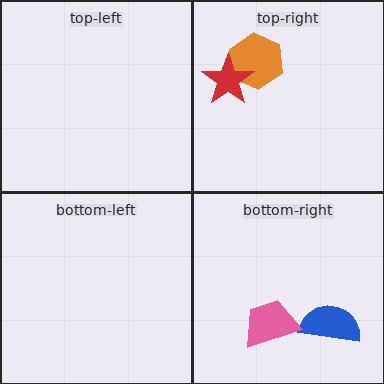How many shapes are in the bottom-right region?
2.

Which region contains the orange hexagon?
The top-right region.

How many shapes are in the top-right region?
2.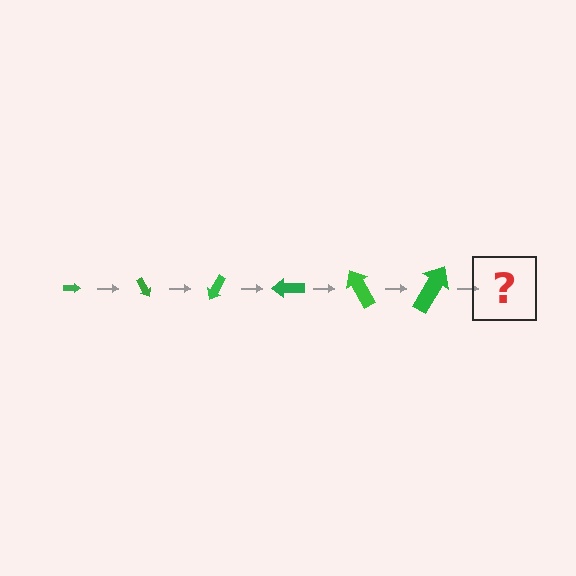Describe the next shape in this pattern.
It should be an arrow, larger than the previous one and rotated 360 degrees from the start.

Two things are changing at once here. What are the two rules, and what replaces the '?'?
The two rules are that the arrow grows larger each step and it rotates 60 degrees each step. The '?' should be an arrow, larger than the previous one and rotated 360 degrees from the start.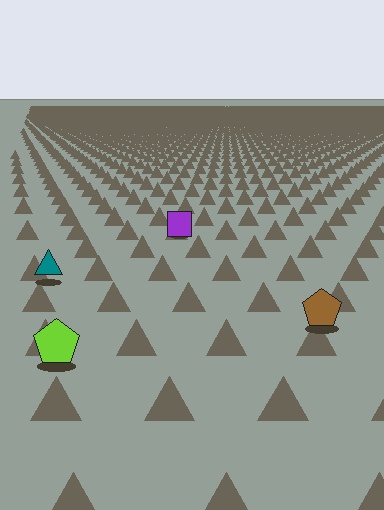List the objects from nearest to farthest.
From nearest to farthest: the lime pentagon, the brown pentagon, the teal triangle, the purple square.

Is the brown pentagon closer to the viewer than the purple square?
Yes. The brown pentagon is closer — you can tell from the texture gradient: the ground texture is coarser near it.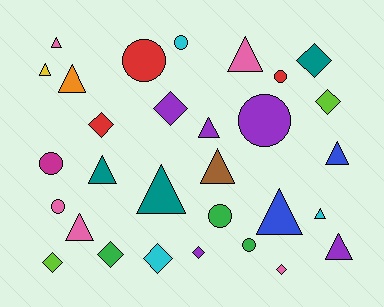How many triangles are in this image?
There are 13 triangles.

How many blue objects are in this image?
There are 2 blue objects.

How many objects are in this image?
There are 30 objects.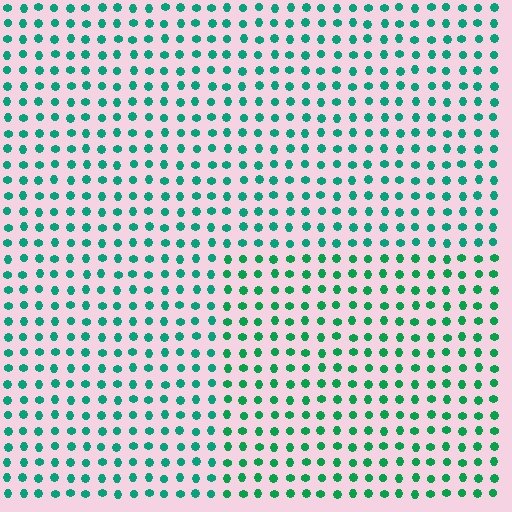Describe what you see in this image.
The image is filled with small teal elements in a uniform arrangement. A rectangle-shaped region is visible where the elements are tinted to a slightly different hue, forming a subtle color boundary.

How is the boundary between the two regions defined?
The boundary is defined purely by a slight shift in hue (about 19 degrees). Spacing, size, and orientation are identical on both sides.